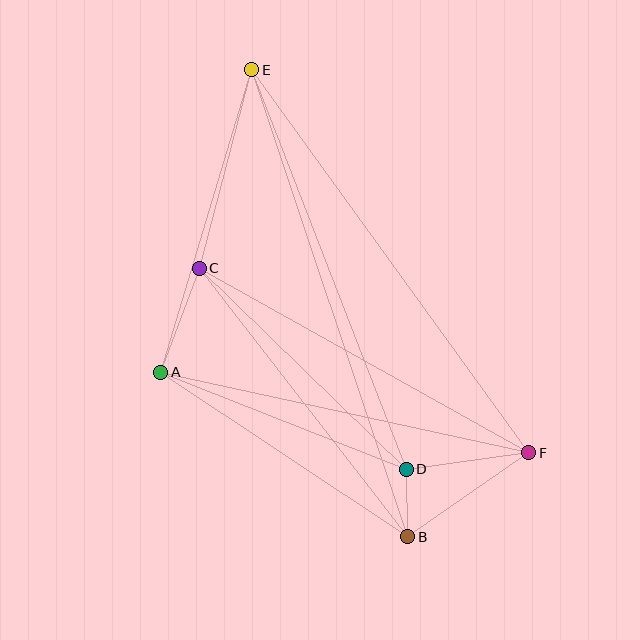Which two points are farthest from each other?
Points B and E are farthest from each other.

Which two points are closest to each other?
Points B and D are closest to each other.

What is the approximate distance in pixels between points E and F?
The distance between E and F is approximately 473 pixels.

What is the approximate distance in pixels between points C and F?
The distance between C and F is approximately 378 pixels.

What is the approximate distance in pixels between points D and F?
The distance between D and F is approximately 124 pixels.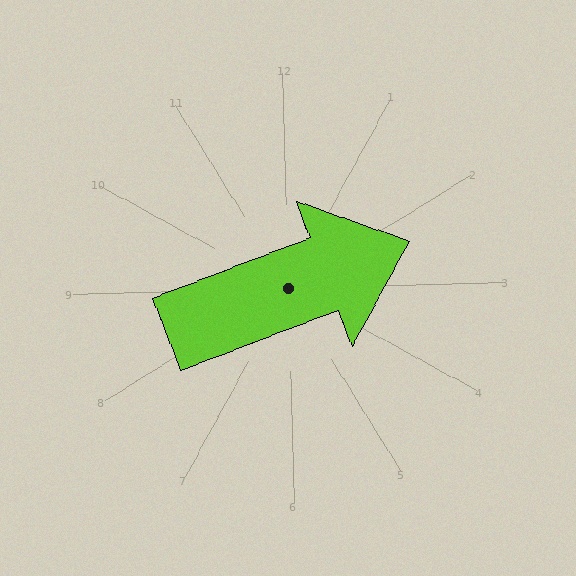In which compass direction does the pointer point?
East.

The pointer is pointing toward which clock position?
Roughly 2 o'clock.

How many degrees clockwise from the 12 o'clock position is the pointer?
Approximately 71 degrees.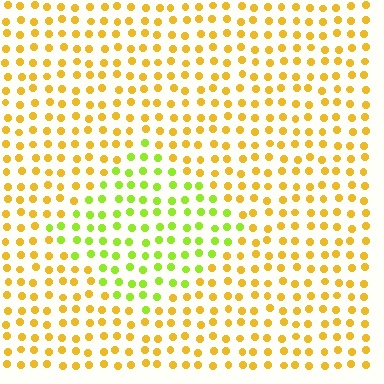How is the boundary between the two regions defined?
The boundary is defined purely by a slight shift in hue (about 44 degrees). Spacing, size, and orientation are identical on both sides.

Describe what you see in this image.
The image is filled with small yellow elements in a uniform arrangement. A diamond-shaped region is visible where the elements are tinted to a slightly different hue, forming a subtle color boundary.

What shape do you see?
I see a diamond.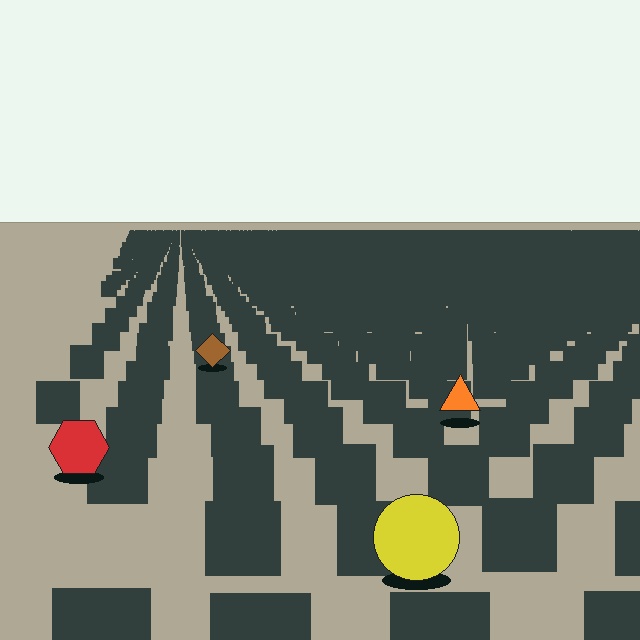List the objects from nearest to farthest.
From nearest to farthest: the yellow circle, the red hexagon, the orange triangle, the brown diamond.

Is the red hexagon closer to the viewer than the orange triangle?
Yes. The red hexagon is closer — you can tell from the texture gradient: the ground texture is coarser near it.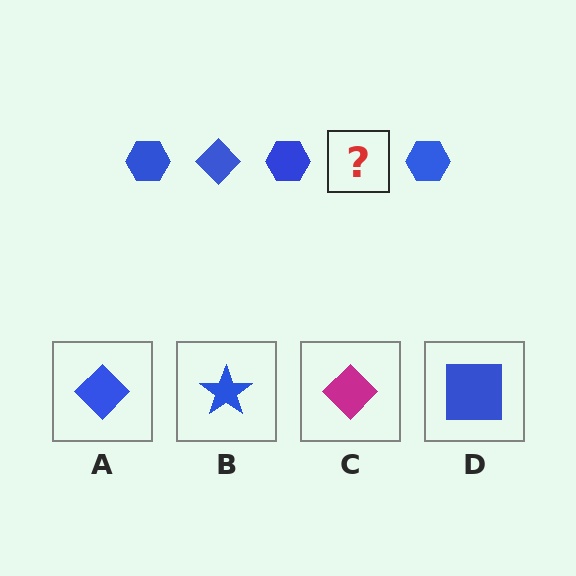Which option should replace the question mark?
Option A.